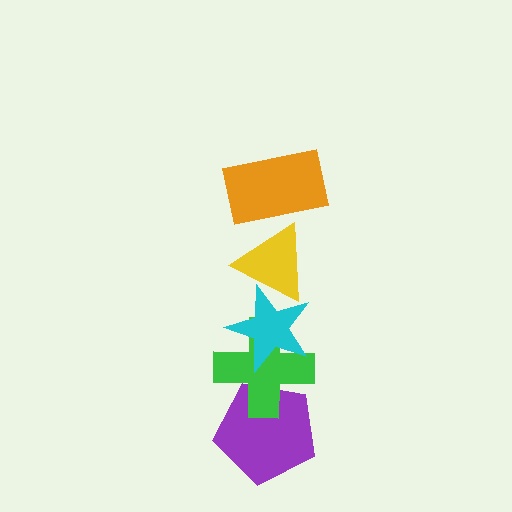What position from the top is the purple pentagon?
The purple pentagon is 5th from the top.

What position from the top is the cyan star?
The cyan star is 3rd from the top.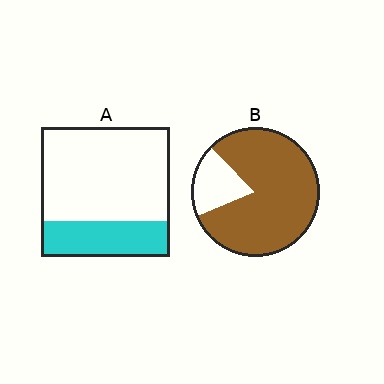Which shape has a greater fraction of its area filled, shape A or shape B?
Shape B.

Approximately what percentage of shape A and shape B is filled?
A is approximately 30% and B is approximately 80%.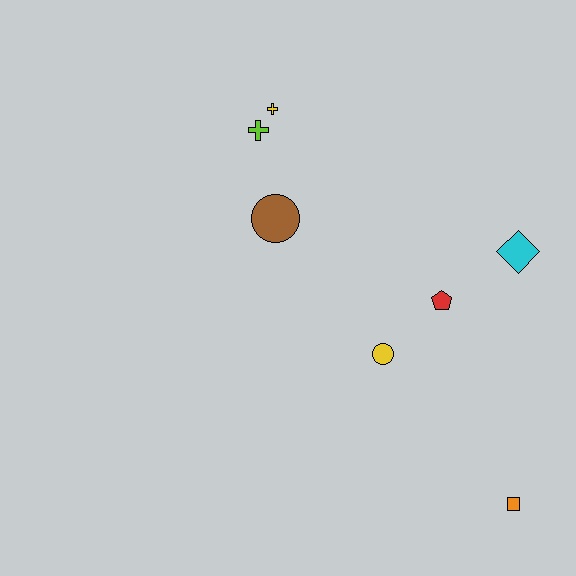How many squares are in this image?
There is 1 square.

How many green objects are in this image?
There are no green objects.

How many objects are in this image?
There are 7 objects.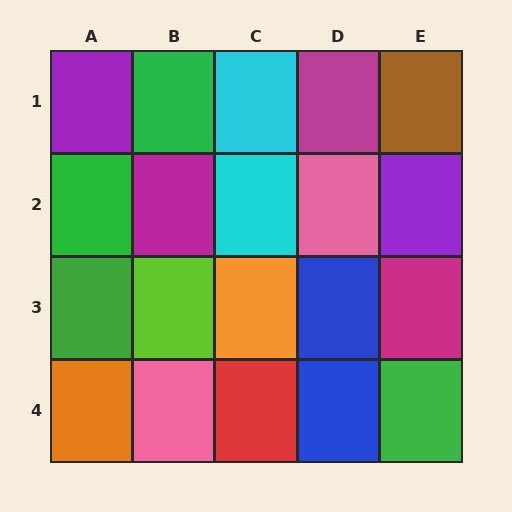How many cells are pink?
2 cells are pink.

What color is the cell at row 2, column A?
Green.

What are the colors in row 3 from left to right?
Green, lime, orange, blue, magenta.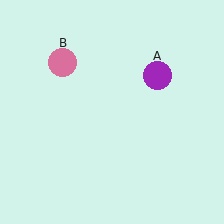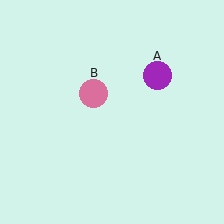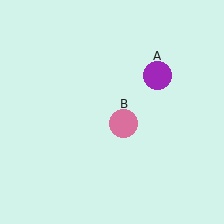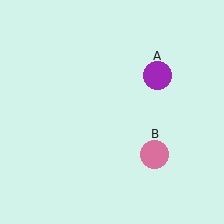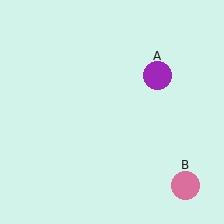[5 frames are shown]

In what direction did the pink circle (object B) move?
The pink circle (object B) moved down and to the right.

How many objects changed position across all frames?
1 object changed position: pink circle (object B).